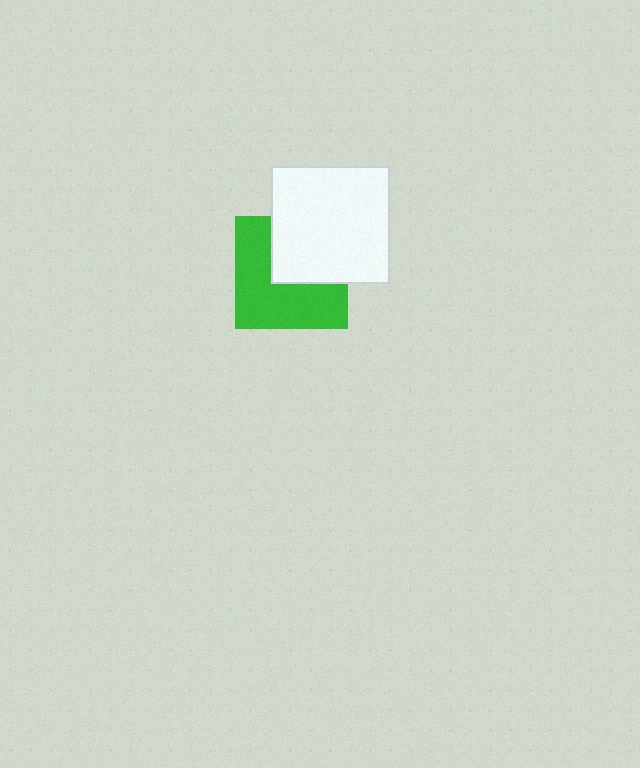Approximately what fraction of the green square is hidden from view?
Roughly 40% of the green square is hidden behind the white square.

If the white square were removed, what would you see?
You would see the complete green square.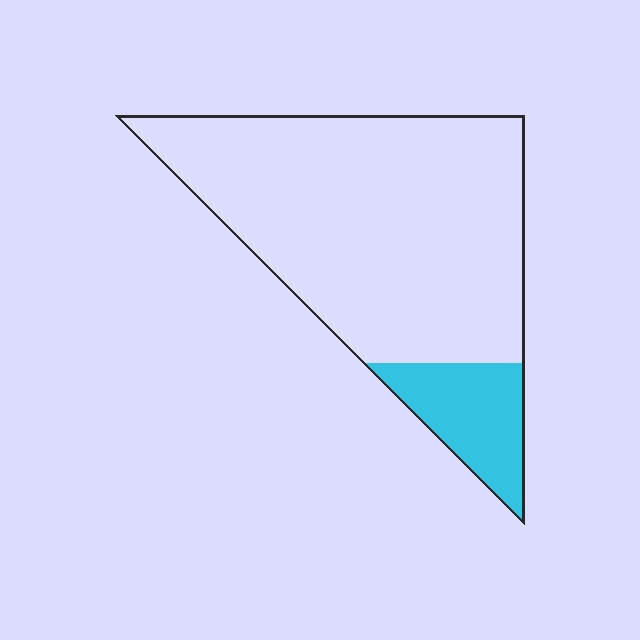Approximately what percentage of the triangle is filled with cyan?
Approximately 15%.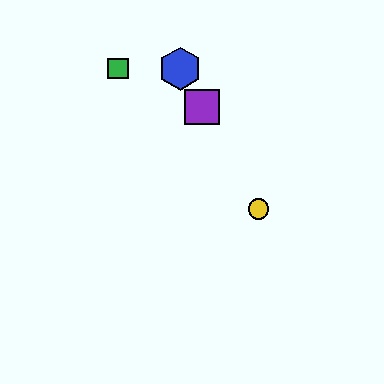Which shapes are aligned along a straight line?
The red hexagon, the blue hexagon, the yellow circle, the purple square are aligned along a straight line.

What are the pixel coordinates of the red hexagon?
The red hexagon is at (206, 114).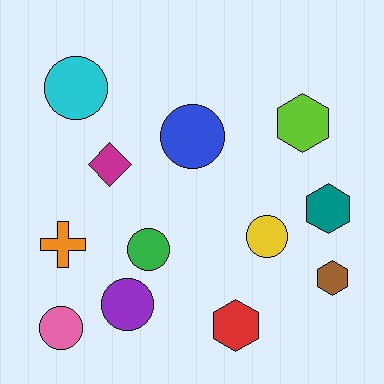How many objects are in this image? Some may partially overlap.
There are 12 objects.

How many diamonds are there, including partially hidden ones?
There is 1 diamond.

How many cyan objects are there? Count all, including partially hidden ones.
There is 1 cyan object.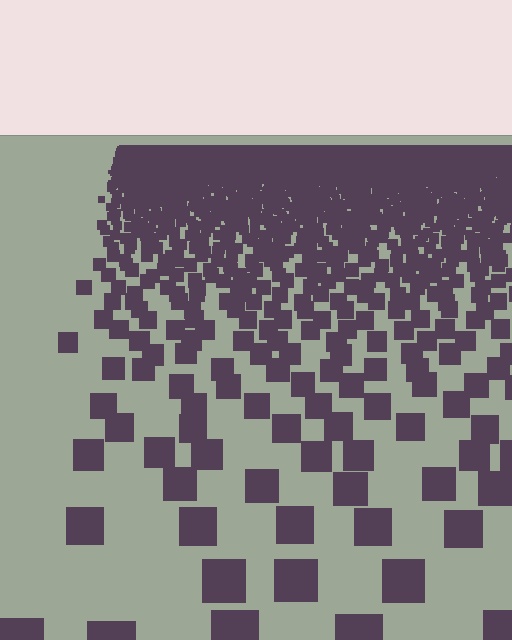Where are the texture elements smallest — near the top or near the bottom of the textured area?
Near the top.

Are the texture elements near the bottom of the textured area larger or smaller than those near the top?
Larger. Near the bottom, elements are closer to the viewer and appear at a bigger on-screen size.